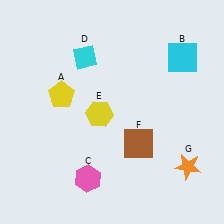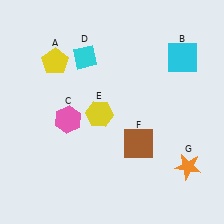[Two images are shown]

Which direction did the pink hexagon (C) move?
The pink hexagon (C) moved up.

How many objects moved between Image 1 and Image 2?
2 objects moved between the two images.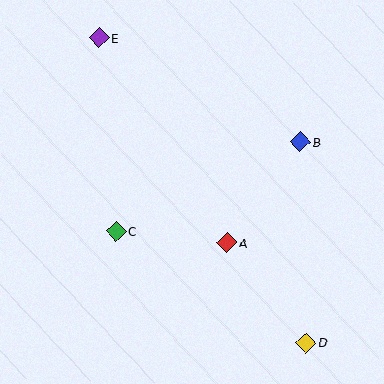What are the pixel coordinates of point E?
Point E is at (99, 38).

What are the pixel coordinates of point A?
Point A is at (227, 243).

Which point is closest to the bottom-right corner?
Point D is closest to the bottom-right corner.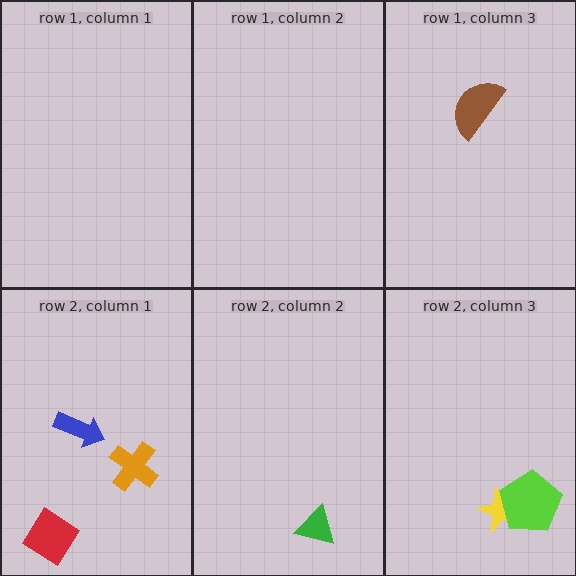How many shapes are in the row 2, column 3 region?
2.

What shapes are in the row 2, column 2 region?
The green triangle.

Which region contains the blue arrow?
The row 2, column 1 region.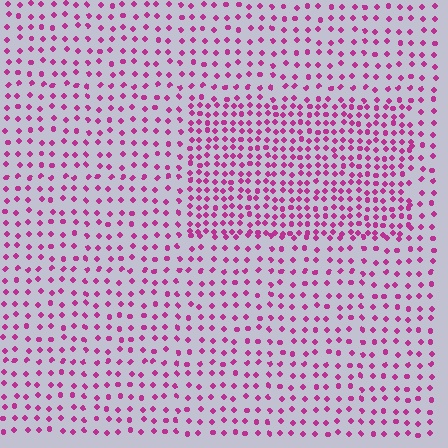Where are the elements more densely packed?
The elements are more densely packed inside the rectangle boundary.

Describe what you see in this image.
The image contains small magenta elements arranged at two different densities. A rectangle-shaped region is visible where the elements are more densely packed than the surrounding area.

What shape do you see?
I see a rectangle.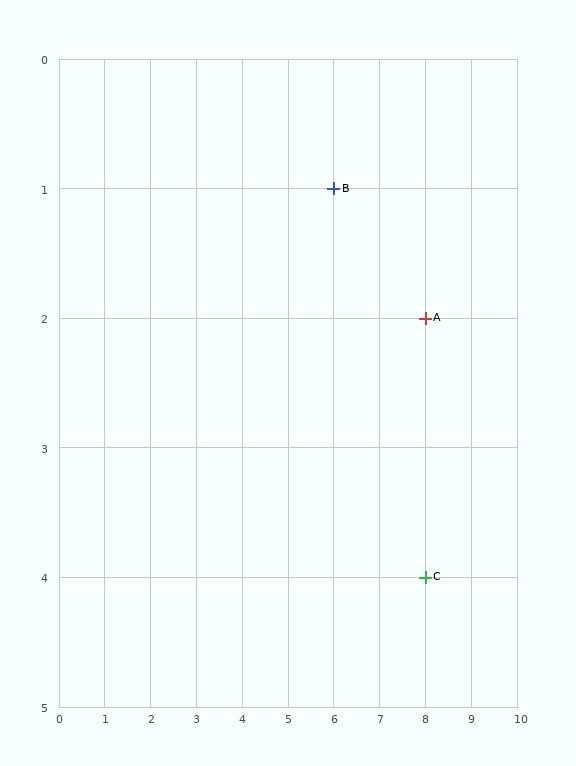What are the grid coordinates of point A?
Point A is at grid coordinates (8, 2).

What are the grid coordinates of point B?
Point B is at grid coordinates (6, 1).